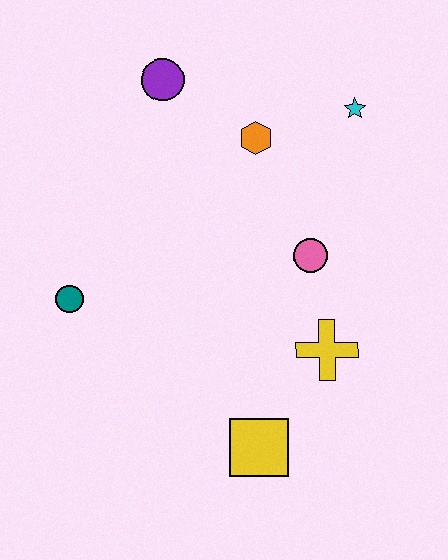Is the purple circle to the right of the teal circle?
Yes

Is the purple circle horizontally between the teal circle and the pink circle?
Yes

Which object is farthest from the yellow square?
The purple circle is farthest from the yellow square.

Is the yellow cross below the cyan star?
Yes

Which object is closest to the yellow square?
The yellow cross is closest to the yellow square.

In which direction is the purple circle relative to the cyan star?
The purple circle is to the left of the cyan star.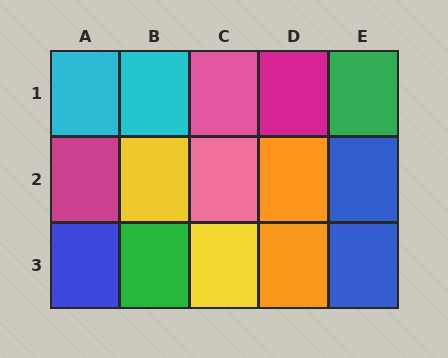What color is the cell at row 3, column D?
Orange.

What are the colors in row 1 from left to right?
Cyan, cyan, pink, magenta, green.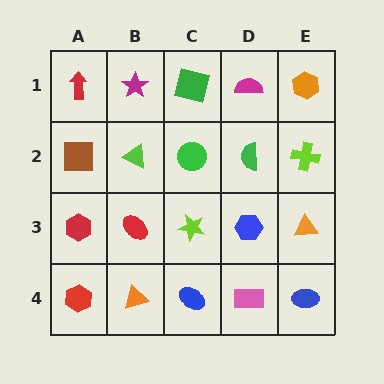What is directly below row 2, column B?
A red ellipse.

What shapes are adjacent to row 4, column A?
A red hexagon (row 3, column A), an orange triangle (row 4, column B).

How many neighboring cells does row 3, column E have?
3.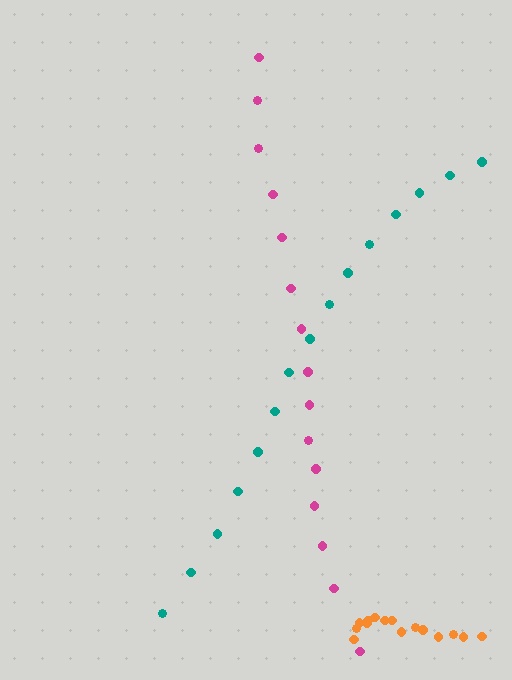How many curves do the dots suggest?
There are 3 distinct paths.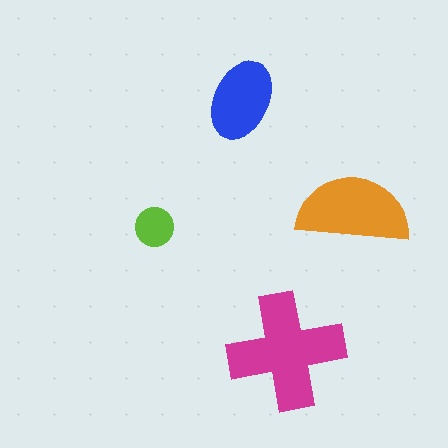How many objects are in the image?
There are 4 objects in the image.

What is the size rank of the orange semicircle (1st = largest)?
2nd.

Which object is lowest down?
The magenta cross is bottommost.